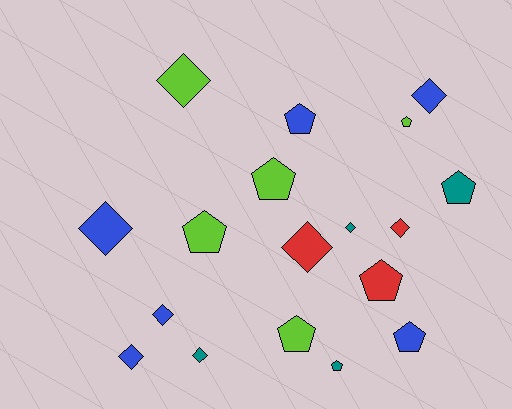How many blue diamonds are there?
There are 4 blue diamonds.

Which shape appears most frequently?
Diamond, with 9 objects.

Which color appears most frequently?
Blue, with 6 objects.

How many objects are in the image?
There are 18 objects.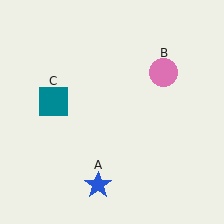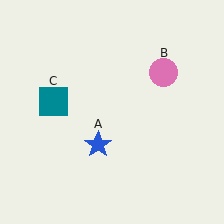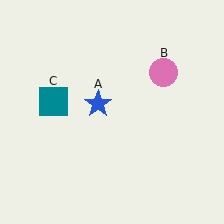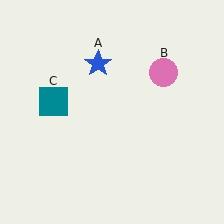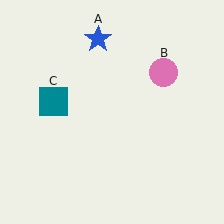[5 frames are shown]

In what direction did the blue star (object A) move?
The blue star (object A) moved up.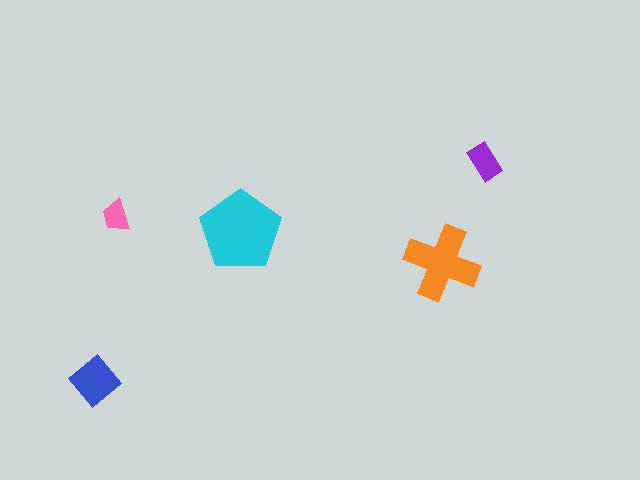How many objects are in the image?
There are 5 objects in the image.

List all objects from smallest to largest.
The pink trapezoid, the purple rectangle, the blue diamond, the orange cross, the cyan pentagon.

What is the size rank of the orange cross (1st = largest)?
2nd.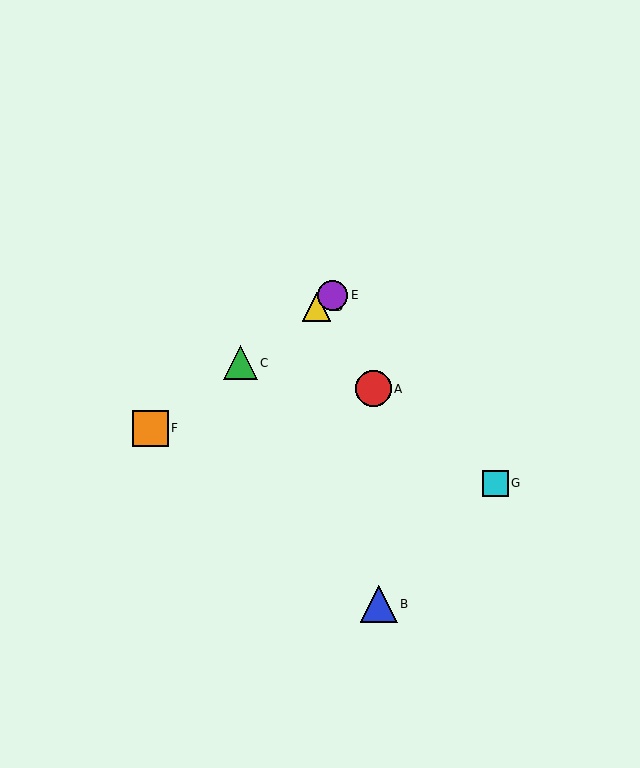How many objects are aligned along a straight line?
4 objects (C, D, E, F) are aligned along a straight line.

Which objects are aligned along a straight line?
Objects C, D, E, F are aligned along a straight line.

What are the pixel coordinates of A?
Object A is at (373, 389).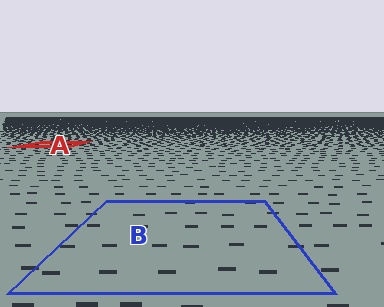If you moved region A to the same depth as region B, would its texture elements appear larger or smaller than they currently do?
They would appear larger. At a closer depth, the same texture elements are projected at a bigger on-screen size.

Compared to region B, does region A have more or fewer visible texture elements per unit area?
Region A has more texture elements per unit area — they are packed more densely because it is farther away.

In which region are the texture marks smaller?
The texture marks are smaller in region A, because it is farther away.